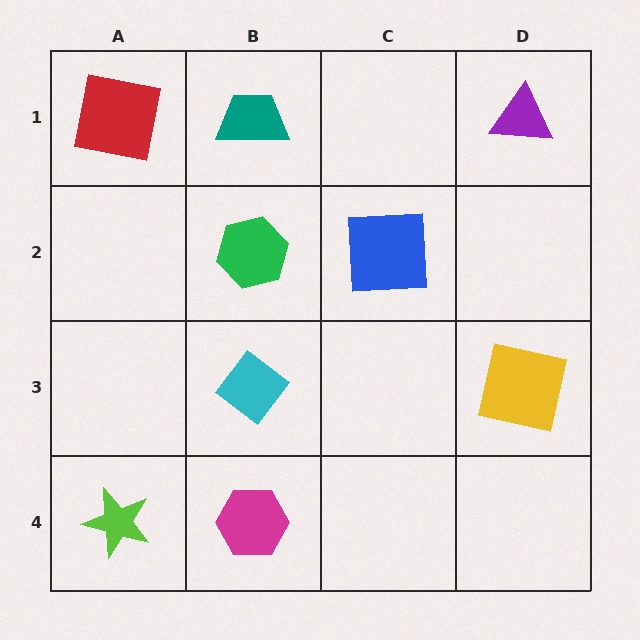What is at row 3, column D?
A yellow square.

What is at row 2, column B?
A green hexagon.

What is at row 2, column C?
A blue square.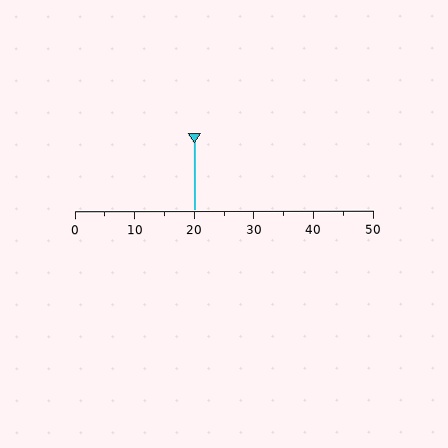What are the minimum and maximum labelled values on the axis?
The axis runs from 0 to 50.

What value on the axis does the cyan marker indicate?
The marker indicates approximately 20.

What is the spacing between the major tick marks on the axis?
The major ticks are spaced 10 apart.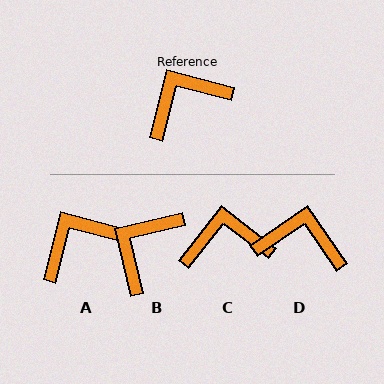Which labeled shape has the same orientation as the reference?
A.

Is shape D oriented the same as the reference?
No, it is off by about 42 degrees.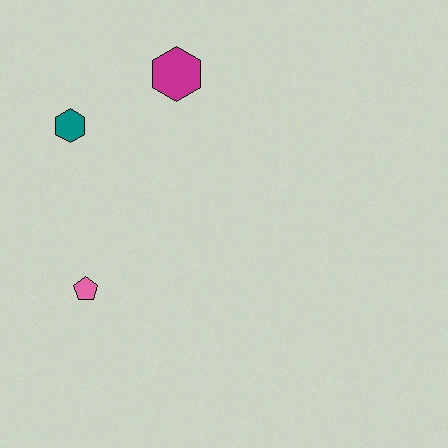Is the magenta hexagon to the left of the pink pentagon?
No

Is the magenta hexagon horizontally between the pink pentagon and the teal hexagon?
No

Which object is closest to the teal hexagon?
The magenta hexagon is closest to the teal hexagon.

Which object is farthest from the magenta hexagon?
The pink pentagon is farthest from the magenta hexagon.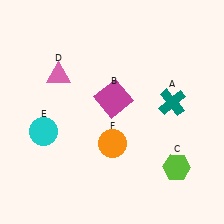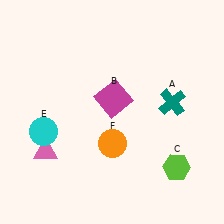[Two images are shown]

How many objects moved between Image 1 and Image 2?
1 object moved between the two images.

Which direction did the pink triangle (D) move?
The pink triangle (D) moved down.